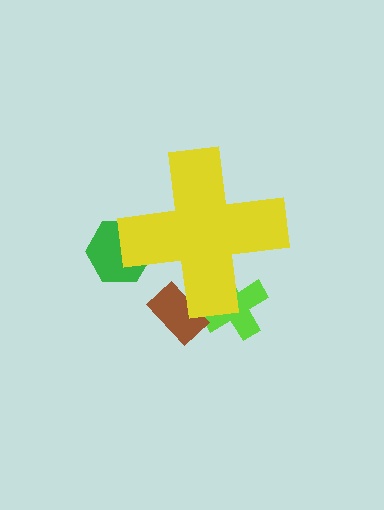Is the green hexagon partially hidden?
Yes, the green hexagon is partially hidden behind the yellow cross.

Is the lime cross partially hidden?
Yes, the lime cross is partially hidden behind the yellow cross.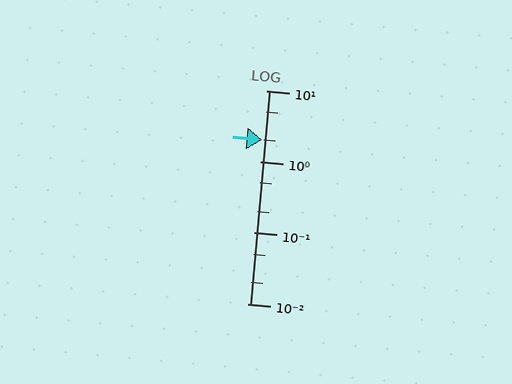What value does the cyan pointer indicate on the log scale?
The pointer indicates approximately 2.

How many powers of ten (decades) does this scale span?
The scale spans 3 decades, from 0.01 to 10.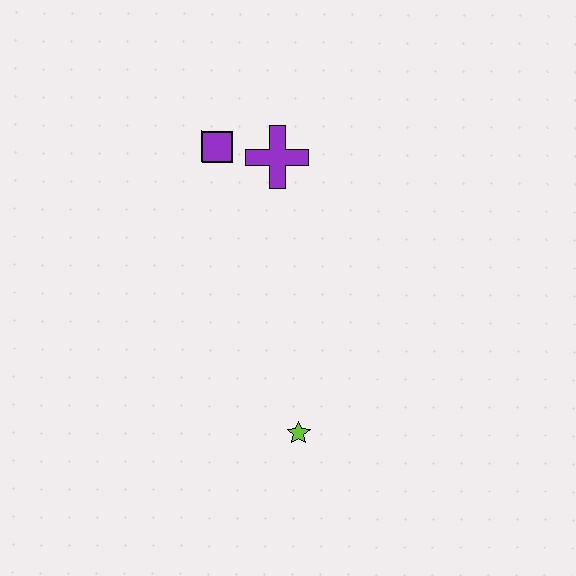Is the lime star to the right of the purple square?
Yes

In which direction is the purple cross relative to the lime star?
The purple cross is above the lime star.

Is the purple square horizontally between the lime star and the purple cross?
No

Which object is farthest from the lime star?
The purple square is farthest from the lime star.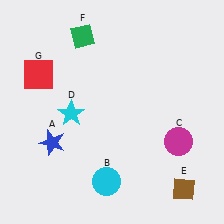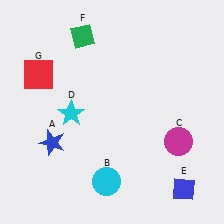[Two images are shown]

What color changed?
The diamond (E) changed from brown in Image 1 to blue in Image 2.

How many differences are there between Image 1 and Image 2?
There is 1 difference between the two images.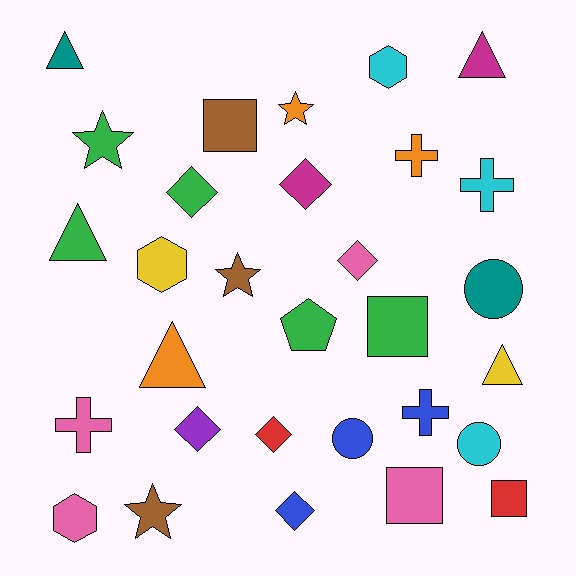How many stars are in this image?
There are 4 stars.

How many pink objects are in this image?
There are 4 pink objects.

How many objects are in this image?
There are 30 objects.